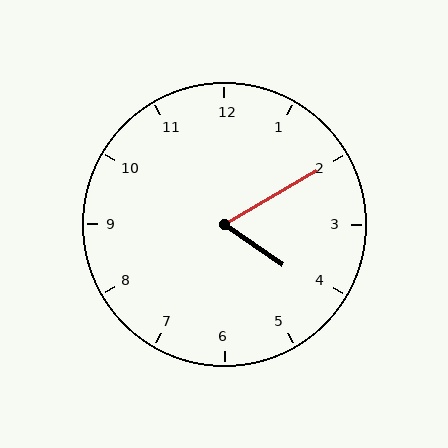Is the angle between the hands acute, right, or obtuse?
It is acute.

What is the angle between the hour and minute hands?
Approximately 65 degrees.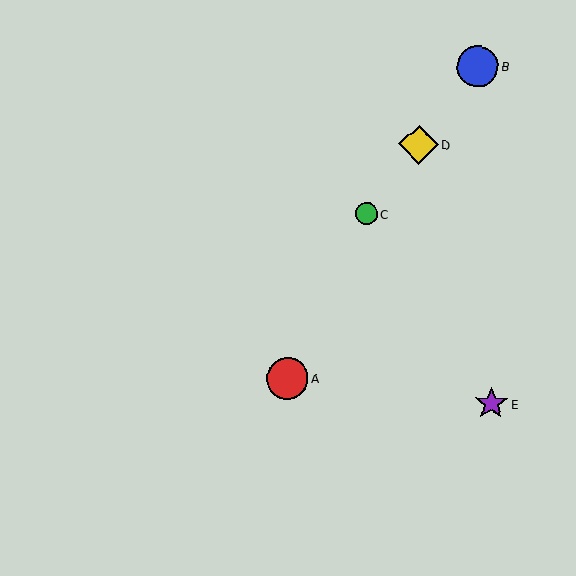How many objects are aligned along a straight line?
3 objects (B, C, D) are aligned along a straight line.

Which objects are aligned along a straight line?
Objects B, C, D are aligned along a straight line.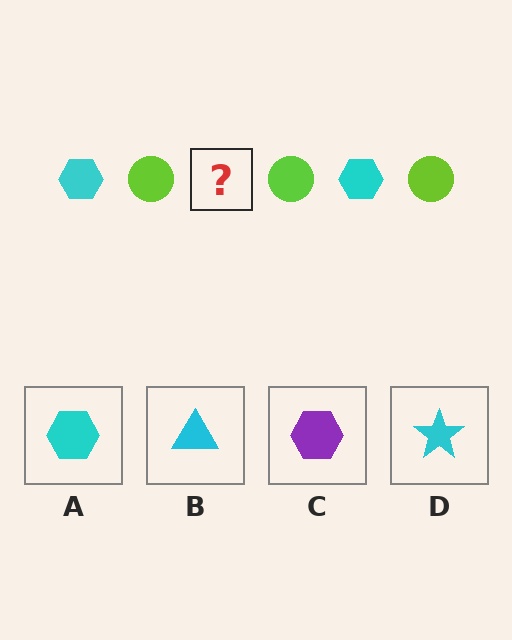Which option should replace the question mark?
Option A.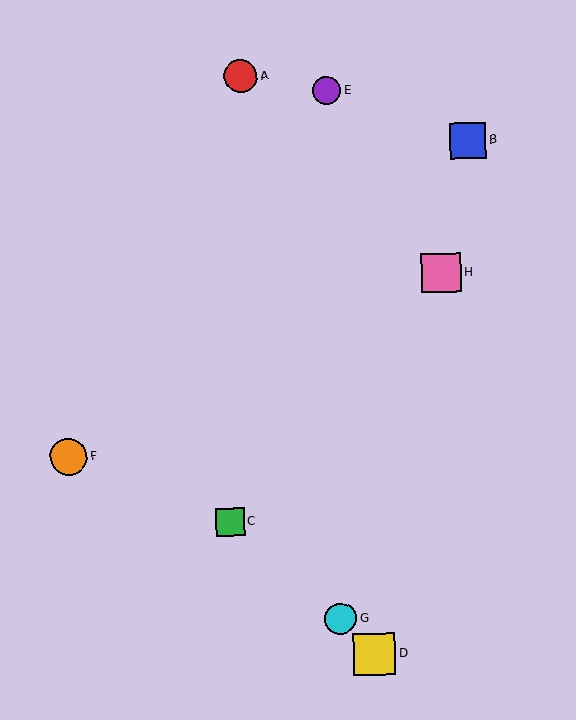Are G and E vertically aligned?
Yes, both are at x≈341.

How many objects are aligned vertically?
2 objects (E, G) are aligned vertically.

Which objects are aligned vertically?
Objects E, G are aligned vertically.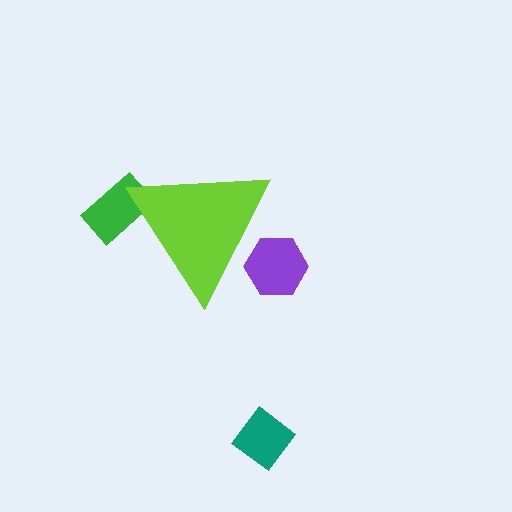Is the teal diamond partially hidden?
No, the teal diamond is fully visible.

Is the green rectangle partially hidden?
Yes, the green rectangle is partially hidden behind the lime triangle.